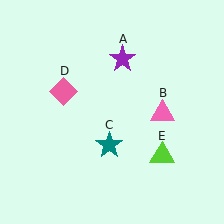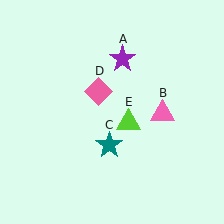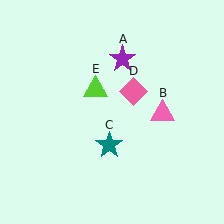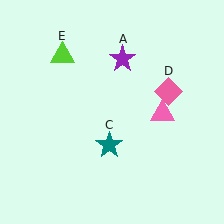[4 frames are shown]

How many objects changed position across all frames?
2 objects changed position: pink diamond (object D), lime triangle (object E).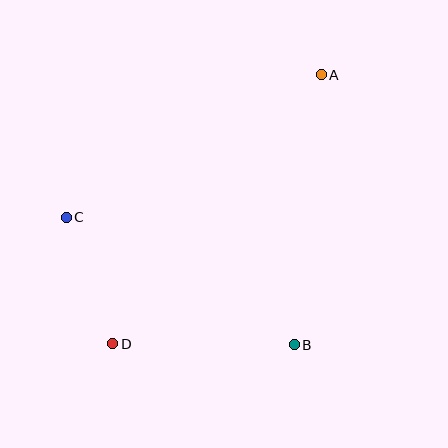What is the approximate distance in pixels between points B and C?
The distance between B and C is approximately 261 pixels.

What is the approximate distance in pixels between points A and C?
The distance between A and C is approximately 292 pixels.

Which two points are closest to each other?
Points C and D are closest to each other.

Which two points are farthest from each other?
Points A and D are farthest from each other.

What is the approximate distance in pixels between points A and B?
The distance between A and B is approximately 271 pixels.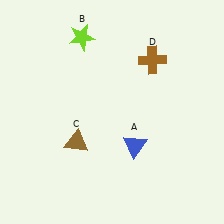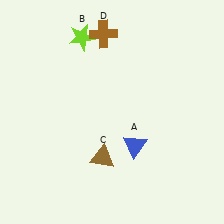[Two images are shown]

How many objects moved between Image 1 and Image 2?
2 objects moved between the two images.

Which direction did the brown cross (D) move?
The brown cross (D) moved left.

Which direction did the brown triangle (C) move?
The brown triangle (C) moved right.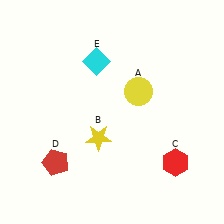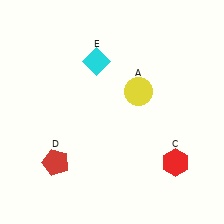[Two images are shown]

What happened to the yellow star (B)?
The yellow star (B) was removed in Image 2. It was in the bottom-left area of Image 1.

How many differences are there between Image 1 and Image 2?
There is 1 difference between the two images.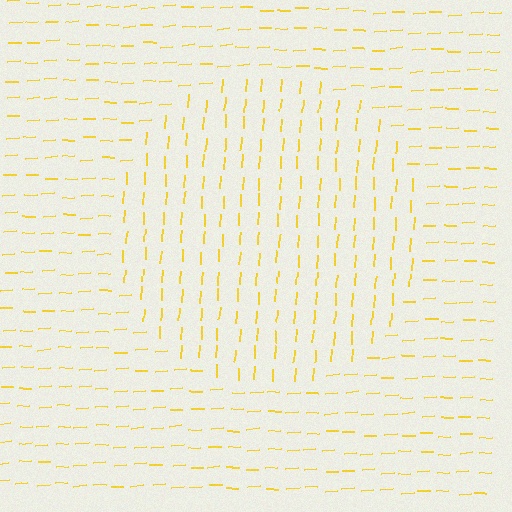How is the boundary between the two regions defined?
The boundary is defined purely by a change in line orientation (approximately 83 degrees difference). All lines are the same color and thickness.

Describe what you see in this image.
The image is filled with small yellow line segments. A circle region in the image has lines oriented differently from the surrounding lines, creating a visible texture boundary.